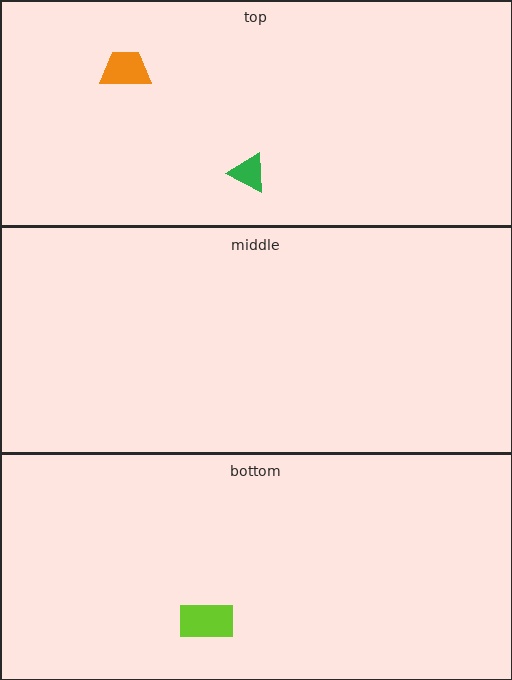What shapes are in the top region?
The green triangle, the orange trapezoid.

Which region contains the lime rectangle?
The bottom region.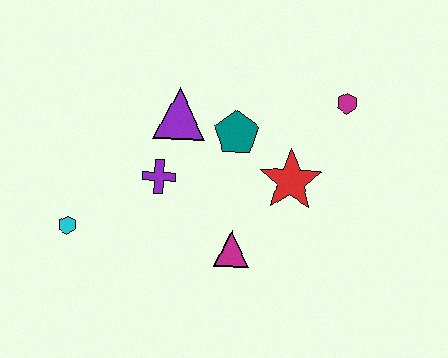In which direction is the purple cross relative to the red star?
The purple cross is to the left of the red star.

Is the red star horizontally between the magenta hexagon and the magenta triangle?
Yes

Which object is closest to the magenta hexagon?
The red star is closest to the magenta hexagon.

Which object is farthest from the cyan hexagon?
The magenta hexagon is farthest from the cyan hexagon.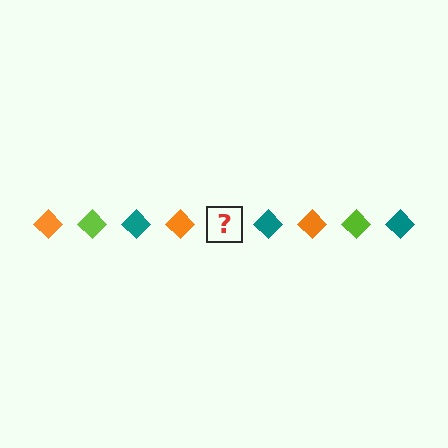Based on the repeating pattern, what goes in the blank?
The blank should be a lime diamond.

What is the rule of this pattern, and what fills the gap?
The rule is that the pattern cycles through orange, lime, teal diamonds. The gap should be filled with a lime diamond.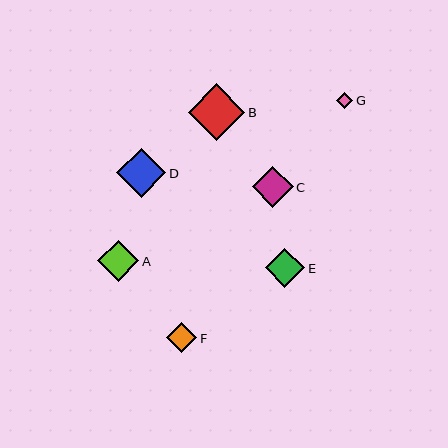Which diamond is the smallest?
Diamond G is the smallest with a size of approximately 17 pixels.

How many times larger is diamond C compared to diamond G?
Diamond C is approximately 2.4 times the size of diamond G.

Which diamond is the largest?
Diamond B is the largest with a size of approximately 57 pixels.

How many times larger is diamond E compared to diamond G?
Diamond E is approximately 2.3 times the size of diamond G.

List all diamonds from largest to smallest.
From largest to smallest: B, D, C, A, E, F, G.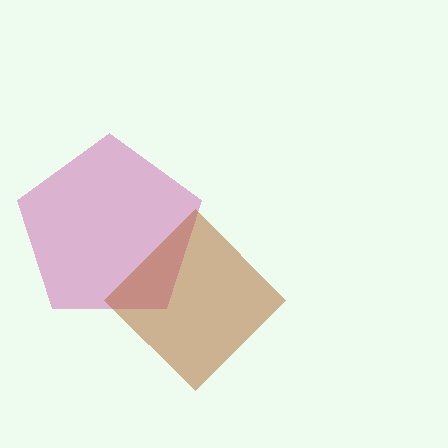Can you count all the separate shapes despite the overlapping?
Yes, there are 2 separate shapes.